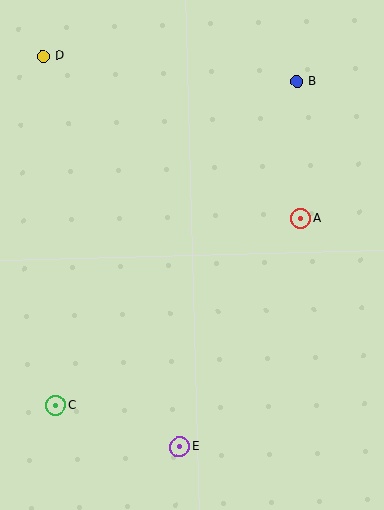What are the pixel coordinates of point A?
Point A is at (301, 218).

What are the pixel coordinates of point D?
Point D is at (43, 56).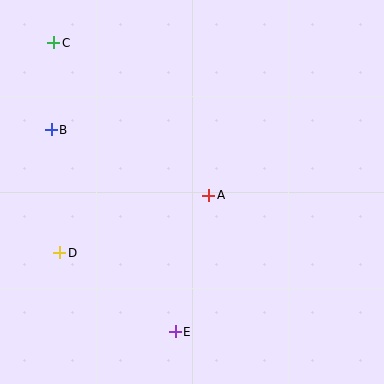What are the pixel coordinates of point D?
Point D is at (60, 253).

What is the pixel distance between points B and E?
The distance between B and E is 237 pixels.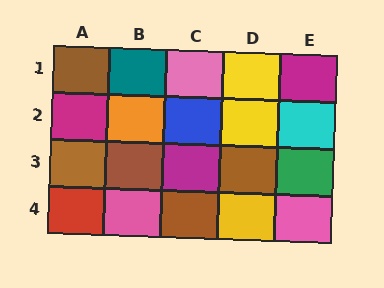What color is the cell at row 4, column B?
Pink.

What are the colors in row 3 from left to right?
Brown, brown, magenta, brown, green.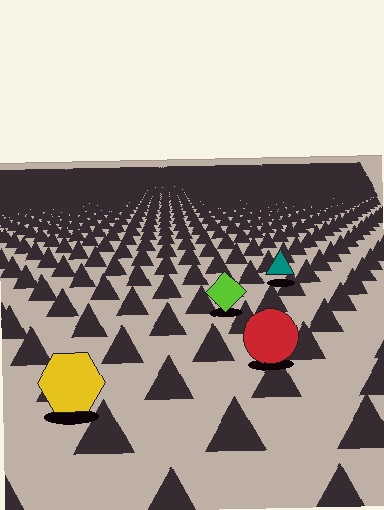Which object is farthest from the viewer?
The teal triangle is farthest from the viewer. It appears smaller and the ground texture around it is denser.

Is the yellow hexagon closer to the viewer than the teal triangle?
Yes. The yellow hexagon is closer — you can tell from the texture gradient: the ground texture is coarser near it.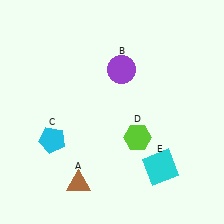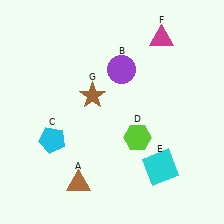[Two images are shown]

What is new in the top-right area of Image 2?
A magenta triangle (F) was added in the top-right area of Image 2.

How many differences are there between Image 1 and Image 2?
There are 2 differences between the two images.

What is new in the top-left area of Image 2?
A brown star (G) was added in the top-left area of Image 2.